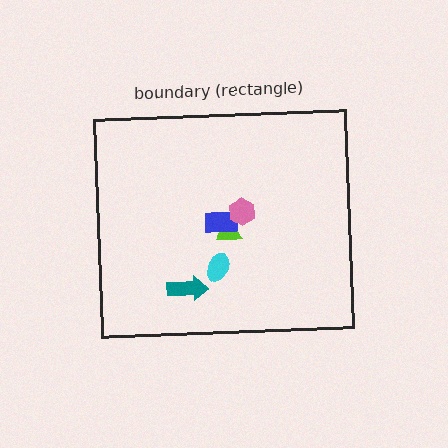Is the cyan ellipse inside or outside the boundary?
Inside.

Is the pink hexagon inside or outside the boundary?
Inside.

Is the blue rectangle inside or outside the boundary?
Inside.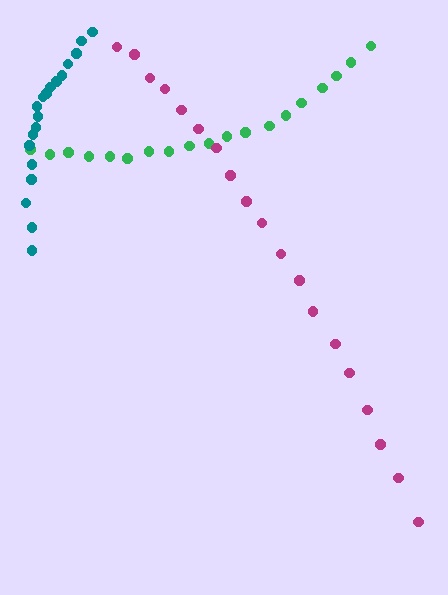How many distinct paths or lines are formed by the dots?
There are 3 distinct paths.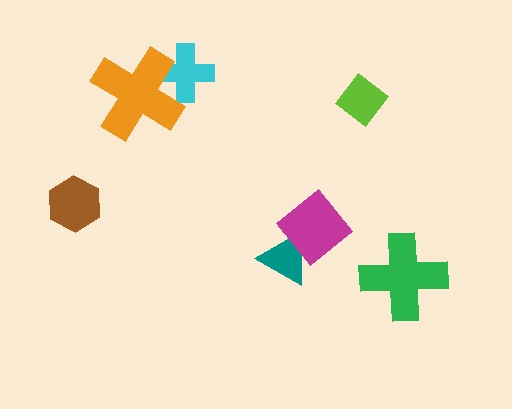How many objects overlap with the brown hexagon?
0 objects overlap with the brown hexagon.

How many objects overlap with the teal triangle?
1 object overlaps with the teal triangle.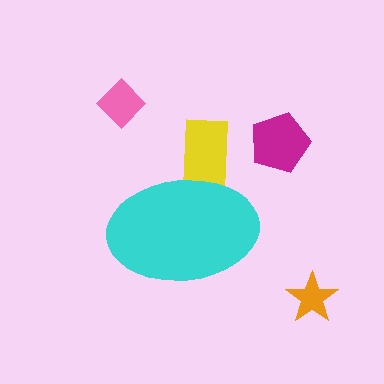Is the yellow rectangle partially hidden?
Yes, the yellow rectangle is partially hidden behind the cyan ellipse.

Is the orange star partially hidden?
No, the orange star is fully visible.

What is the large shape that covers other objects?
A cyan ellipse.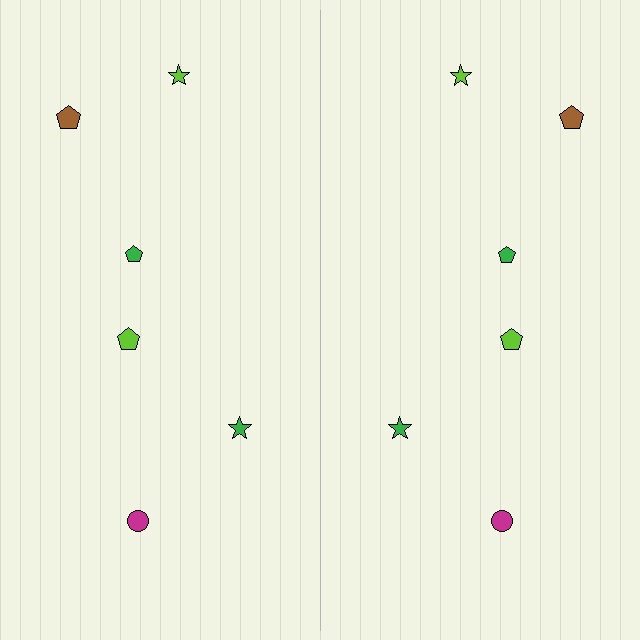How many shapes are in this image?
There are 12 shapes in this image.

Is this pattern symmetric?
Yes, this pattern has bilateral (reflection) symmetry.